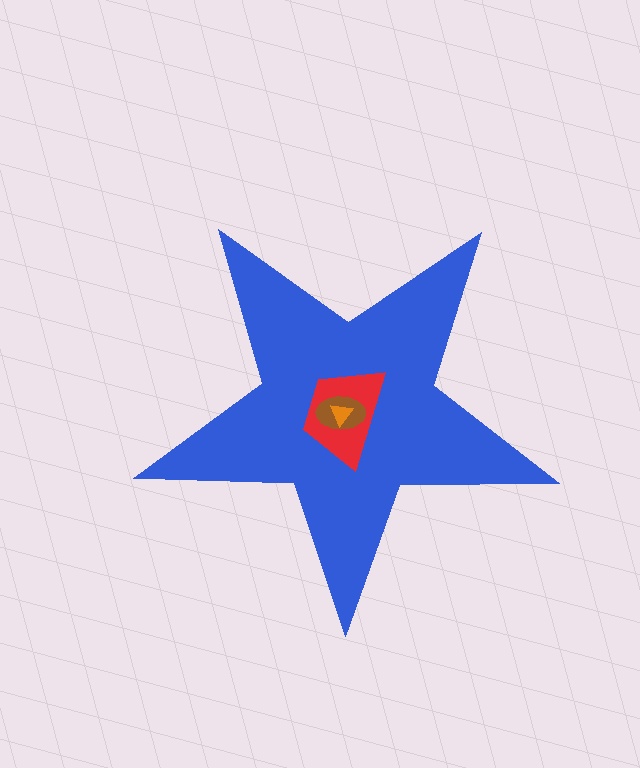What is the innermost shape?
The orange triangle.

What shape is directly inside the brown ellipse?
The orange triangle.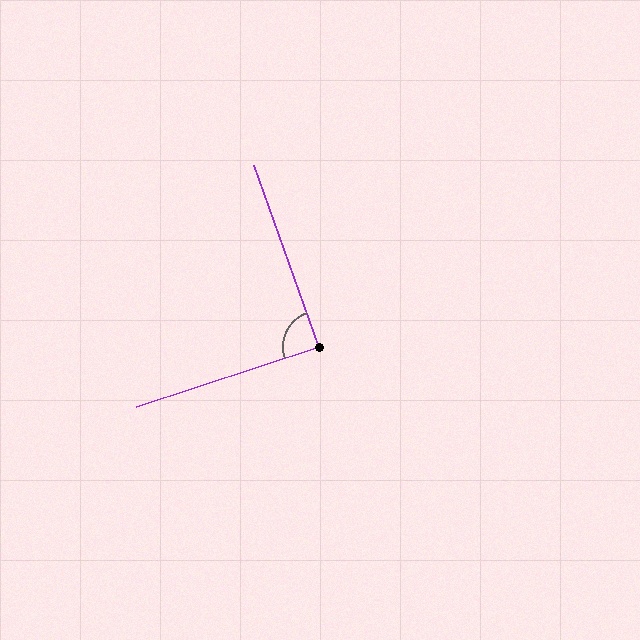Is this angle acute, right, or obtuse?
It is approximately a right angle.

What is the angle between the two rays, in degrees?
Approximately 89 degrees.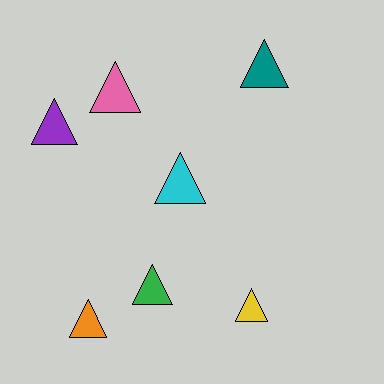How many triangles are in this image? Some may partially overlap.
There are 7 triangles.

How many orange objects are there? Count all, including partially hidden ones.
There is 1 orange object.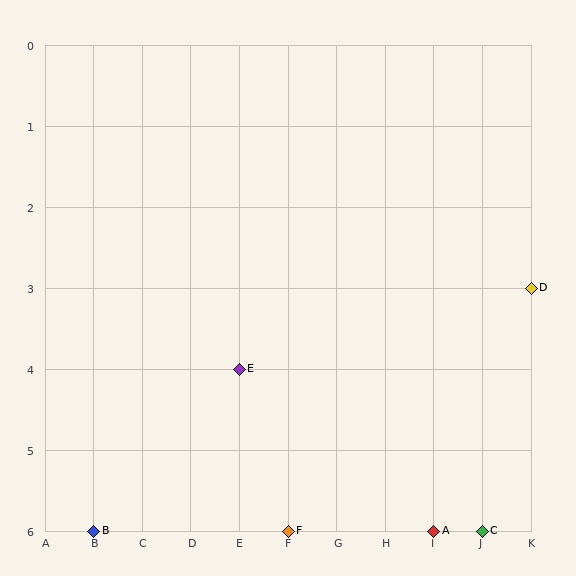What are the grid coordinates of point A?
Point A is at grid coordinates (I, 6).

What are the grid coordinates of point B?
Point B is at grid coordinates (B, 6).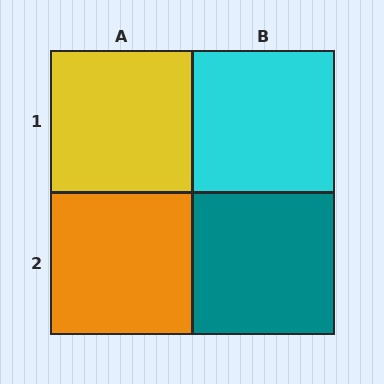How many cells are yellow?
1 cell is yellow.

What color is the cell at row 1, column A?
Yellow.